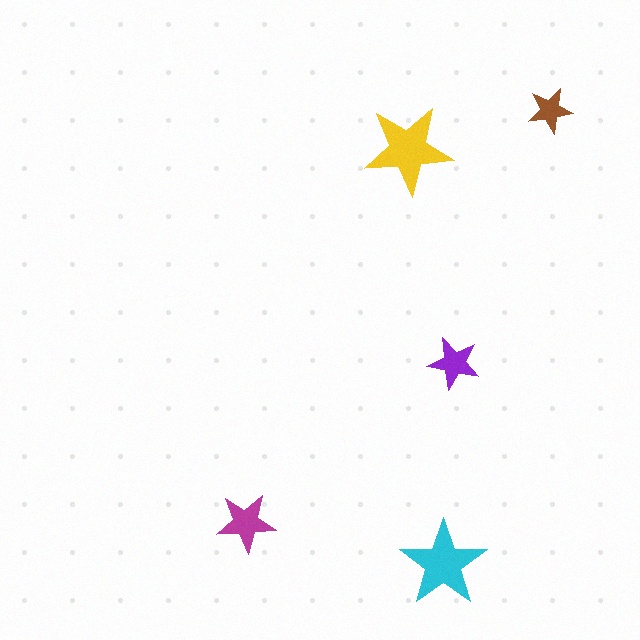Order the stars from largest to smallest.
the yellow one, the cyan one, the magenta one, the purple one, the brown one.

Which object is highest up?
The brown star is topmost.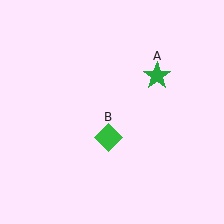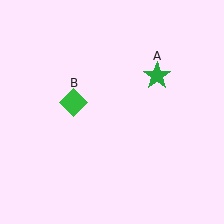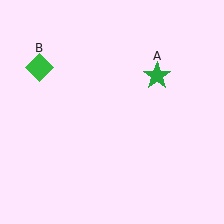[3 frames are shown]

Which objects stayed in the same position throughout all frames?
Green star (object A) remained stationary.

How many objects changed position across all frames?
1 object changed position: green diamond (object B).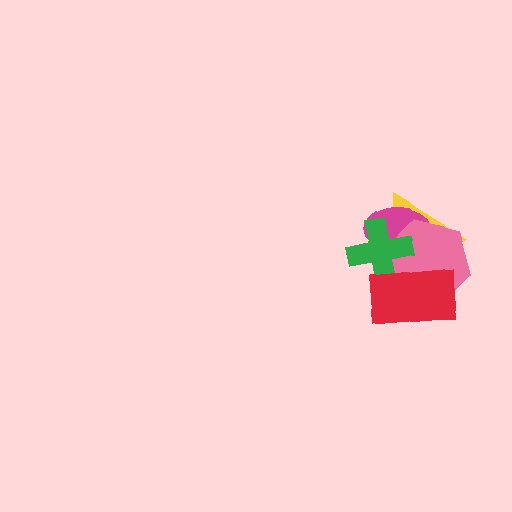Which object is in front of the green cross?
The red rectangle is in front of the green cross.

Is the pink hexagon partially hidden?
Yes, it is partially covered by another shape.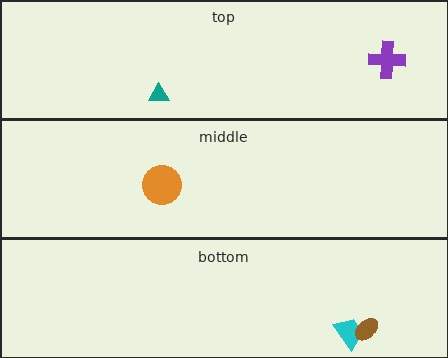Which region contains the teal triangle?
The top region.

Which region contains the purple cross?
The top region.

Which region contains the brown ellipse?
The bottom region.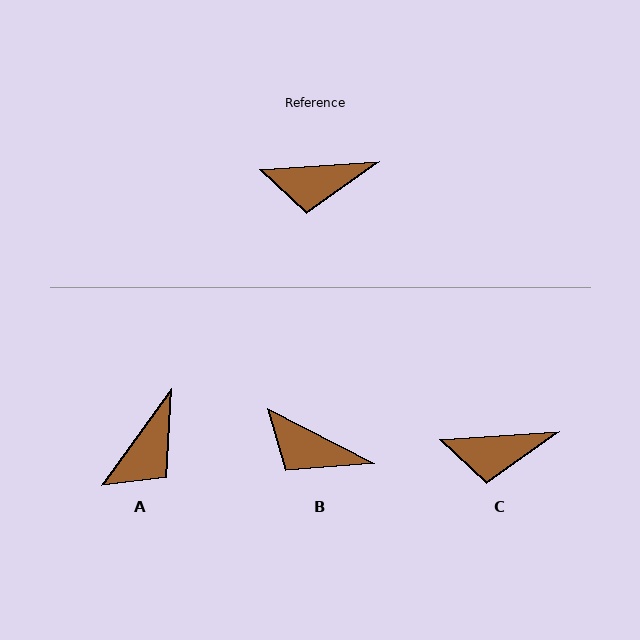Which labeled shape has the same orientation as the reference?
C.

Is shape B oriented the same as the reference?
No, it is off by about 31 degrees.